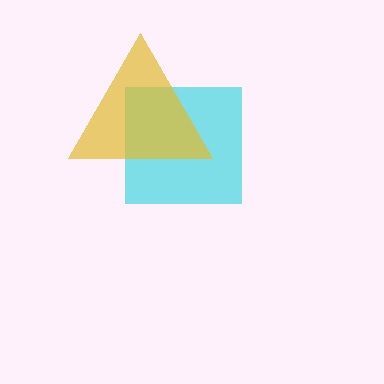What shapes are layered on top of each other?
The layered shapes are: a cyan square, a yellow triangle.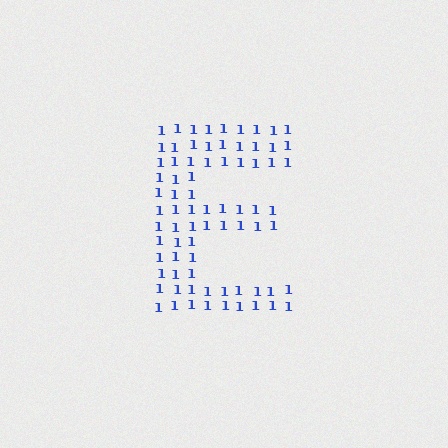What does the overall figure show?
The overall figure shows the letter E.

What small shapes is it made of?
It is made of small digit 1's.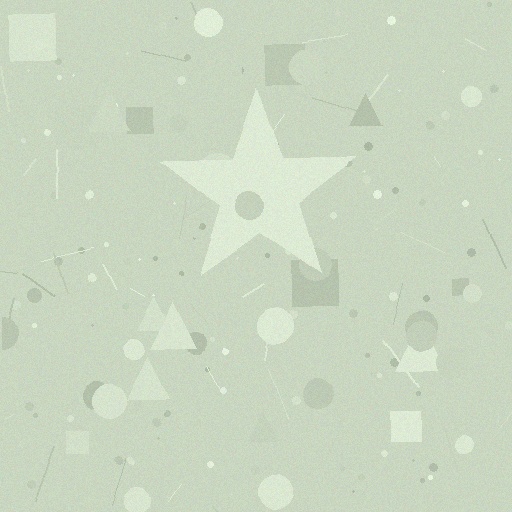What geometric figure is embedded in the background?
A star is embedded in the background.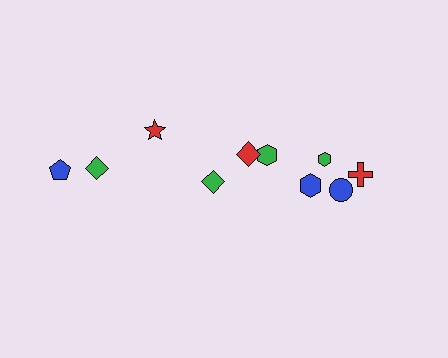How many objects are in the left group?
There are 4 objects.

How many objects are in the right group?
There are 6 objects.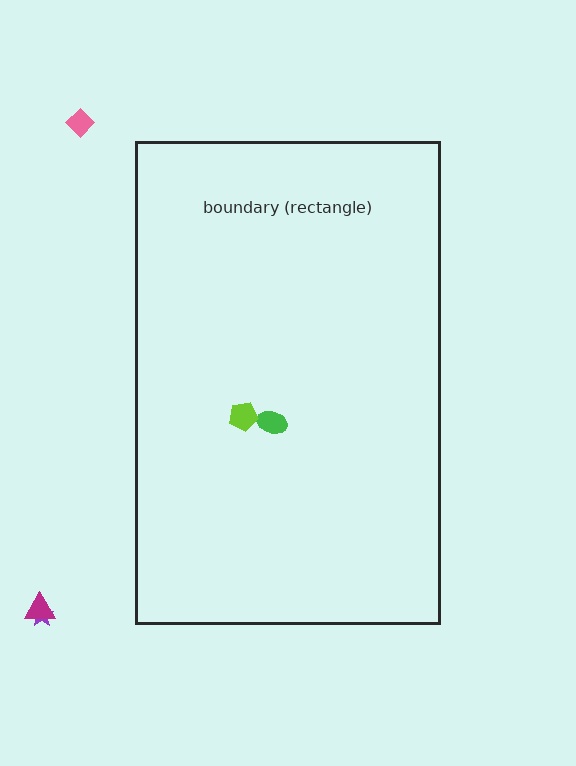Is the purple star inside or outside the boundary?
Outside.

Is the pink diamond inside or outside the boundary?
Outside.